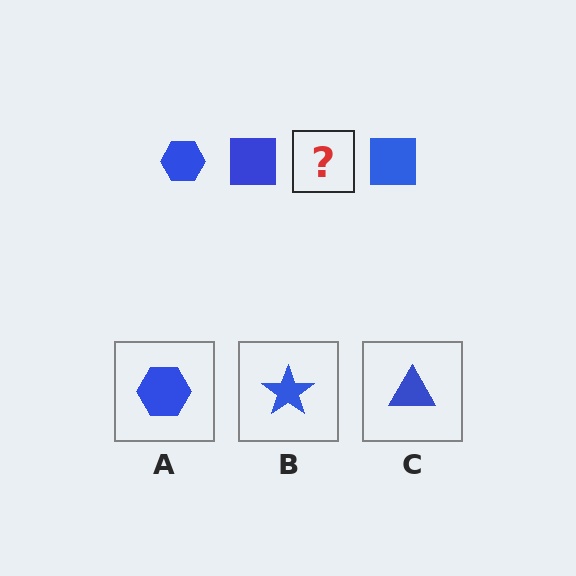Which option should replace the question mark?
Option A.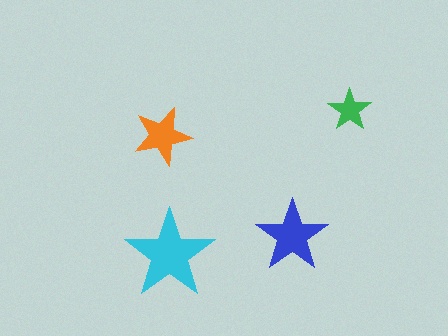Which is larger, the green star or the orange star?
The orange one.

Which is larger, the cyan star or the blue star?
The cyan one.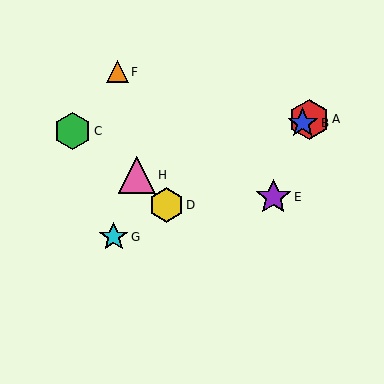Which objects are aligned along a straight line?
Objects A, B, D, G are aligned along a straight line.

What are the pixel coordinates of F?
Object F is at (117, 72).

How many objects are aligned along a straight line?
4 objects (A, B, D, G) are aligned along a straight line.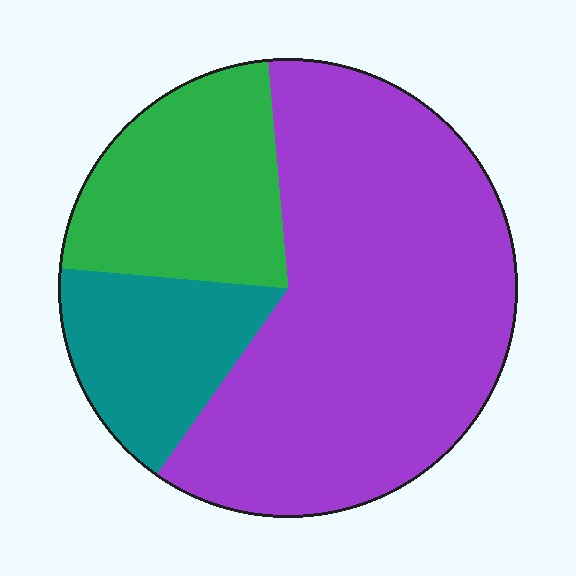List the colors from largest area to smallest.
From largest to smallest: purple, green, teal.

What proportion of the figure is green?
Green takes up between a sixth and a third of the figure.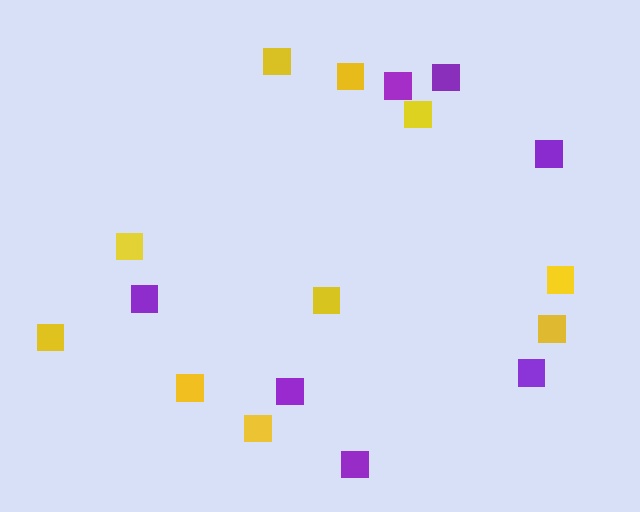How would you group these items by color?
There are 2 groups: one group of yellow squares (10) and one group of purple squares (7).